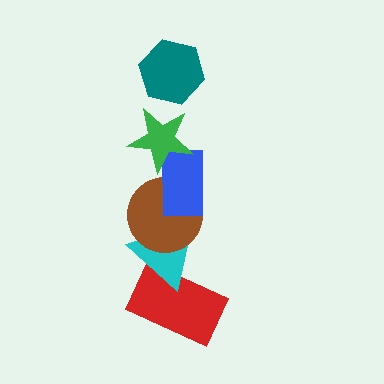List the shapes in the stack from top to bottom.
From top to bottom: the teal hexagon, the green star, the blue rectangle, the brown circle, the cyan triangle, the red rectangle.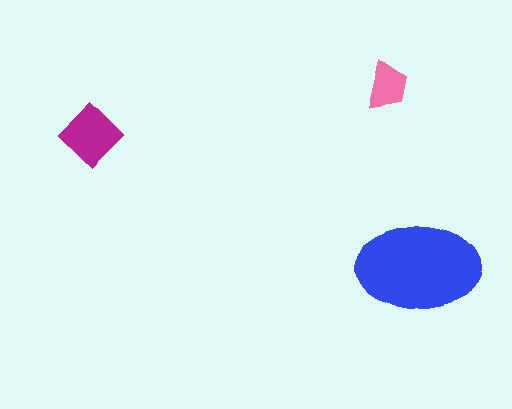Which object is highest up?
The pink trapezoid is topmost.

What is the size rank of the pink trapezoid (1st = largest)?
3rd.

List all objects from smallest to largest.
The pink trapezoid, the magenta diamond, the blue ellipse.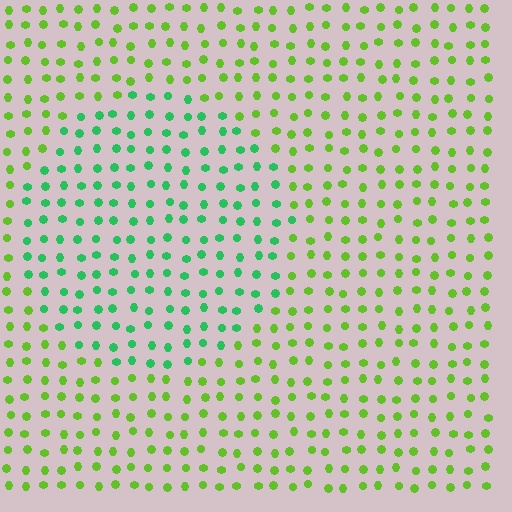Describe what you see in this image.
The image is filled with small lime elements in a uniform arrangement. A circle-shaped region is visible where the elements are tinted to a slightly different hue, forming a subtle color boundary.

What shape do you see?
I see a circle.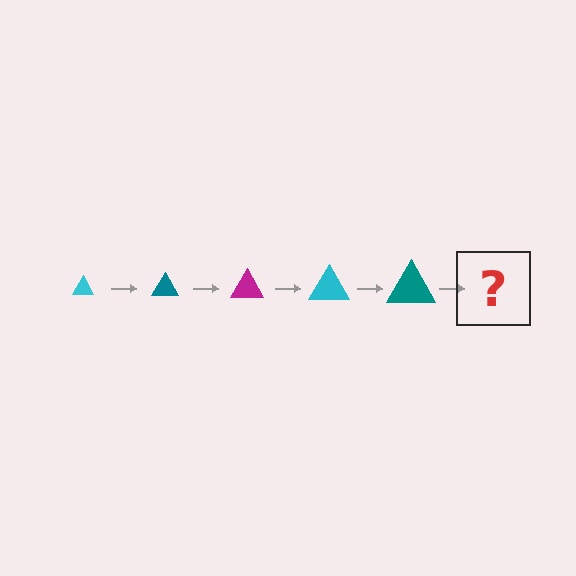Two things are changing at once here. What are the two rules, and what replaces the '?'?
The two rules are that the triangle grows larger each step and the color cycles through cyan, teal, and magenta. The '?' should be a magenta triangle, larger than the previous one.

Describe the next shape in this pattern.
It should be a magenta triangle, larger than the previous one.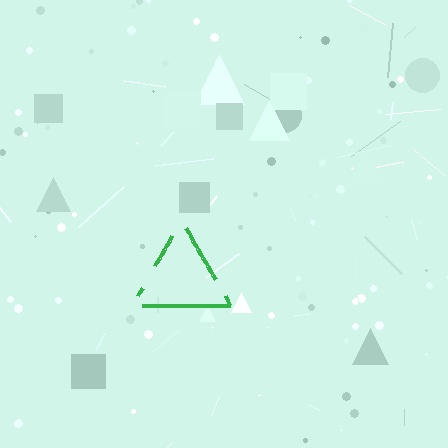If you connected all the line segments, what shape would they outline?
They would outline a triangle.